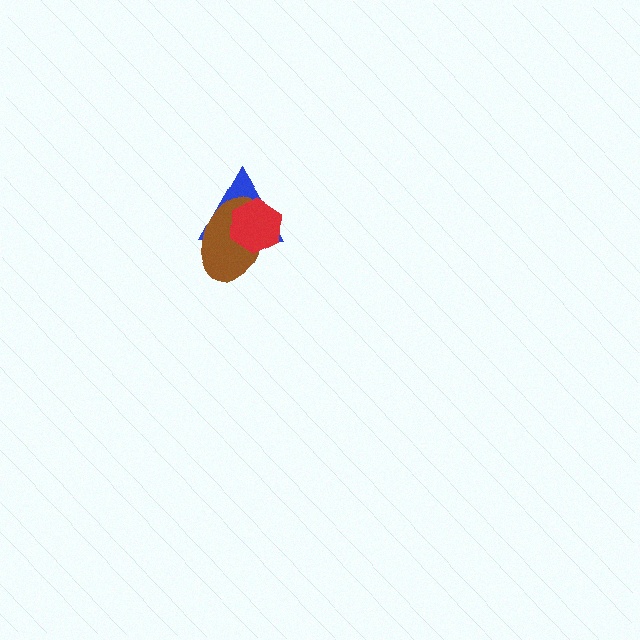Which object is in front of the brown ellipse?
The red hexagon is in front of the brown ellipse.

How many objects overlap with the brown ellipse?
2 objects overlap with the brown ellipse.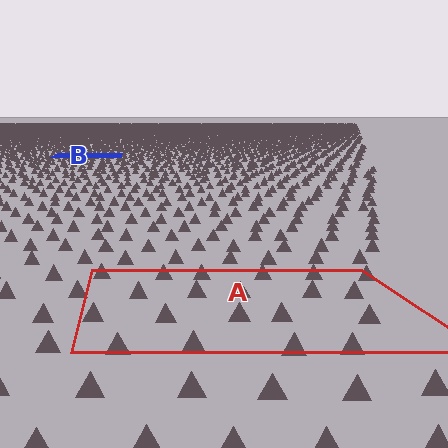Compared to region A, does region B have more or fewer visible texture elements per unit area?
Region B has more texture elements per unit area — they are packed more densely because it is farther away.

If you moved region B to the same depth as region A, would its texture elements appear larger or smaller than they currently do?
They would appear larger. At a closer depth, the same texture elements are projected at a bigger on-screen size.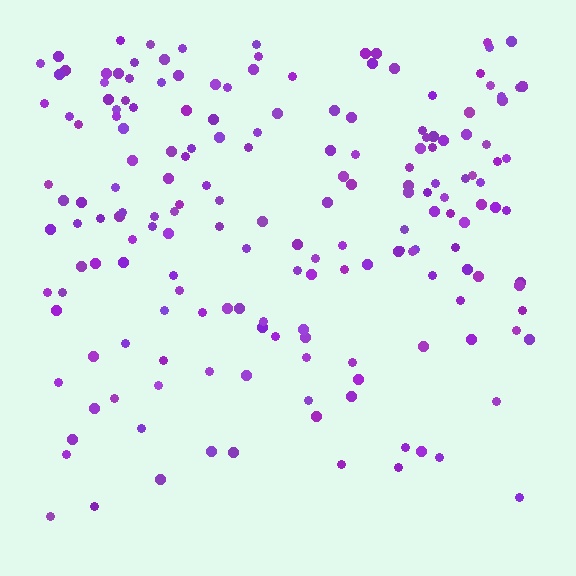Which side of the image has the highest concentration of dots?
The top.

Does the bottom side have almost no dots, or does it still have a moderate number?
Still a moderate number, just noticeably fewer than the top.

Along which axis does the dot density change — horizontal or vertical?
Vertical.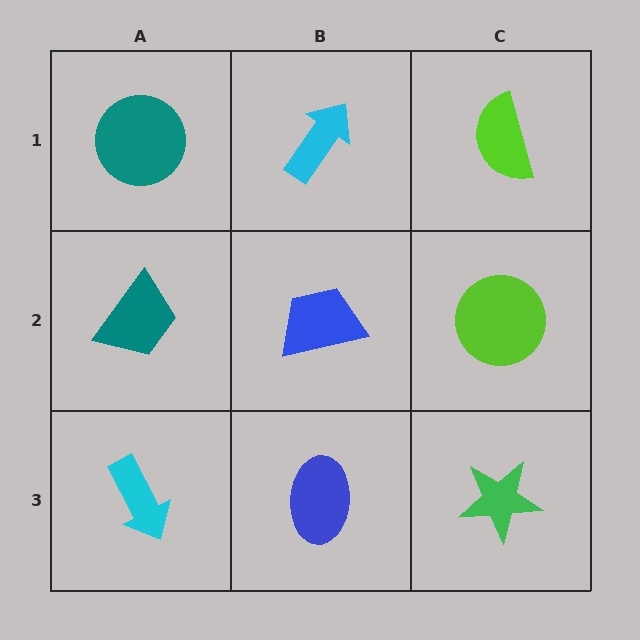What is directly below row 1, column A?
A teal trapezoid.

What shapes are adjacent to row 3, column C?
A lime circle (row 2, column C), a blue ellipse (row 3, column B).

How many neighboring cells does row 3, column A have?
2.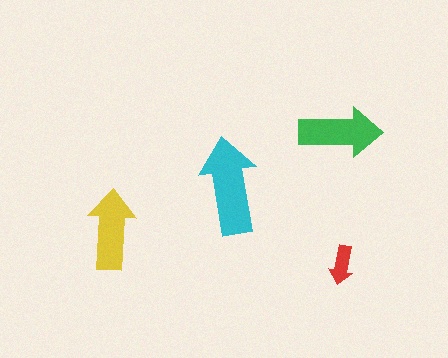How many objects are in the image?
There are 4 objects in the image.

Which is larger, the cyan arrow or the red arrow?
The cyan one.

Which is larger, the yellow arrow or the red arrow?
The yellow one.